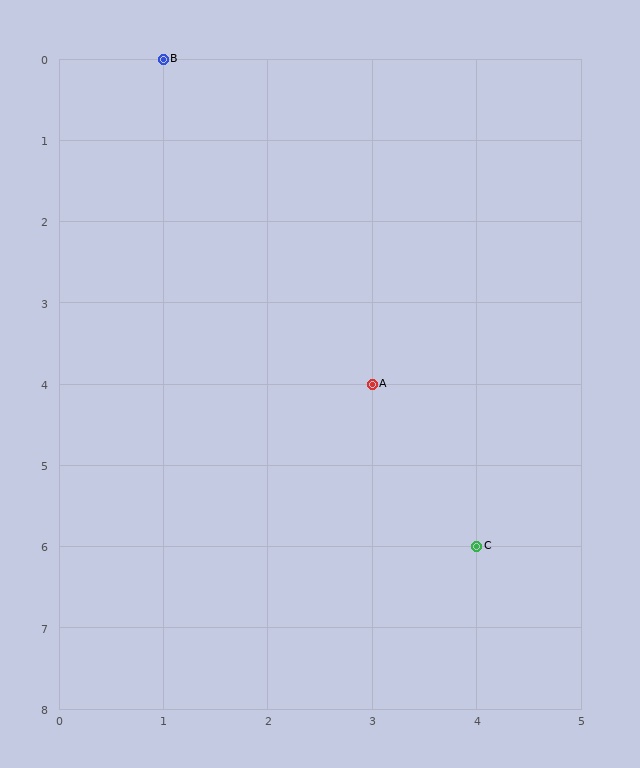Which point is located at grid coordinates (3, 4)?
Point A is at (3, 4).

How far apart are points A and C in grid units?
Points A and C are 1 column and 2 rows apart (about 2.2 grid units diagonally).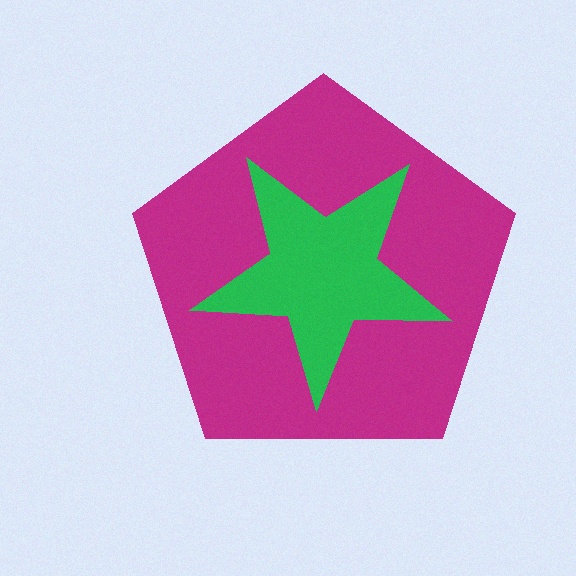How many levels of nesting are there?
2.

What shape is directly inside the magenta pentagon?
The green star.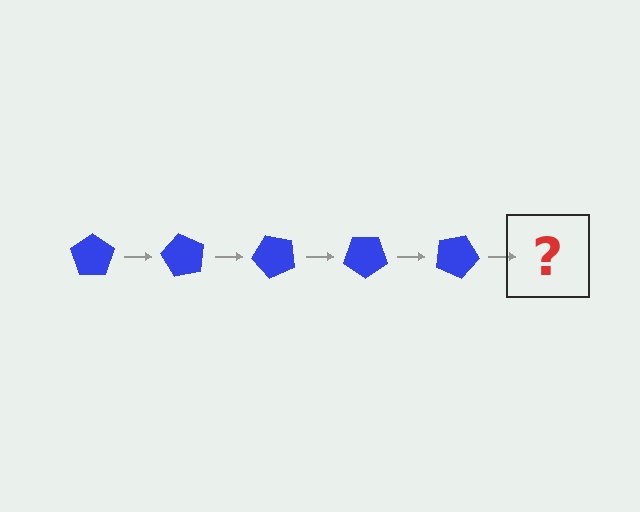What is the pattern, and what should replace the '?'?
The pattern is that the pentagon rotates 60 degrees each step. The '?' should be a blue pentagon rotated 300 degrees.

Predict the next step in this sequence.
The next step is a blue pentagon rotated 300 degrees.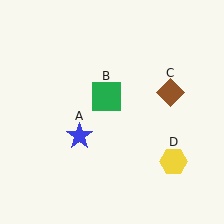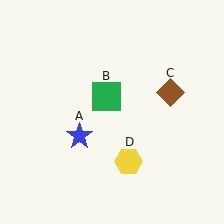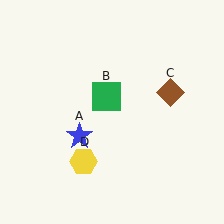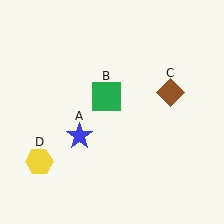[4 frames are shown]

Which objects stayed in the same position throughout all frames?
Blue star (object A) and green square (object B) and brown diamond (object C) remained stationary.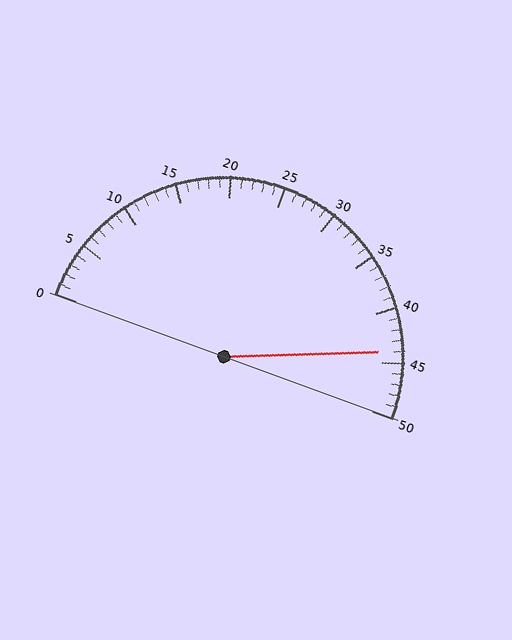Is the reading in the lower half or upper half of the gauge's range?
The reading is in the upper half of the range (0 to 50).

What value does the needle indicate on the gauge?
The needle indicates approximately 44.